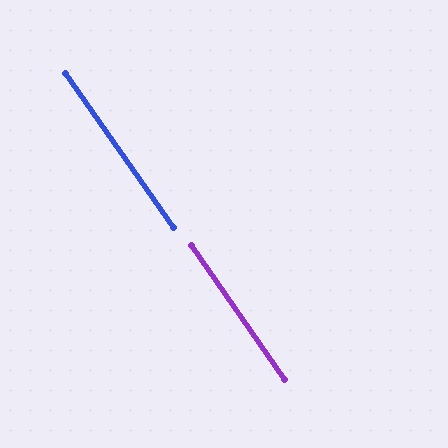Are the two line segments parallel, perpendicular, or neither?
Parallel — their directions differ by only 0.0°.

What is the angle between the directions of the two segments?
Approximately 0 degrees.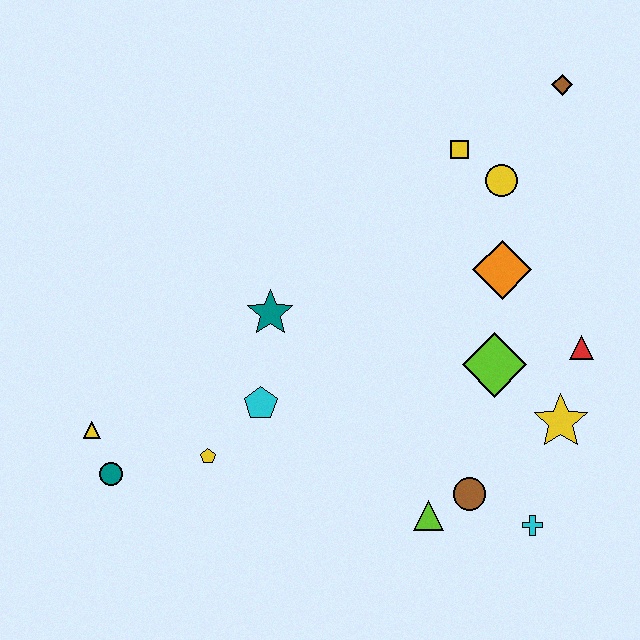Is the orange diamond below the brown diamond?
Yes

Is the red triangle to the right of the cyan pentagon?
Yes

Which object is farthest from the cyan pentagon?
The brown diamond is farthest from the cyan pentagon.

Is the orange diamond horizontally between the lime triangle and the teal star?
No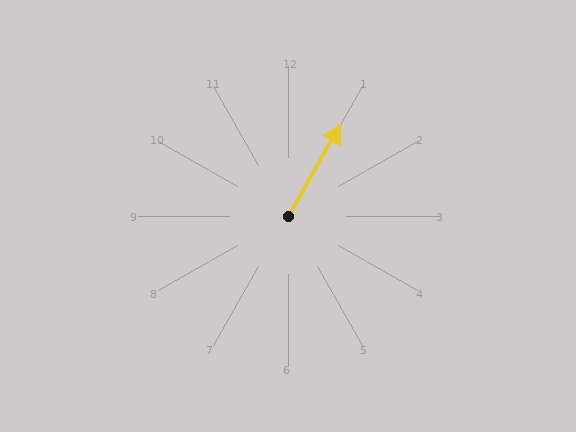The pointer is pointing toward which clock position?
Roughly 1 o'clock.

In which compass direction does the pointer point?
Northeast.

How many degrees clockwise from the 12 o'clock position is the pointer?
Approximately 30 degrees.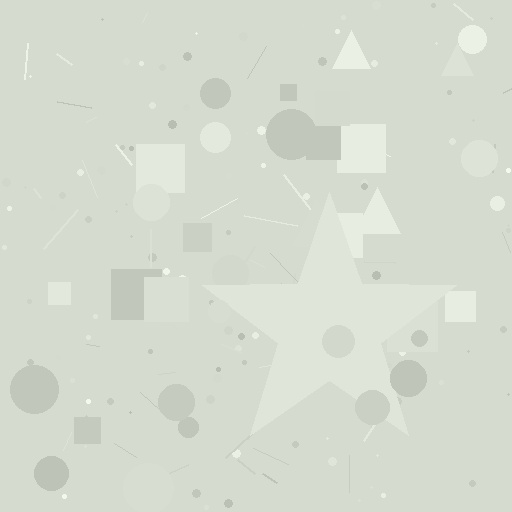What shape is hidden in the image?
A star is hidden in the image.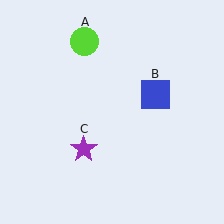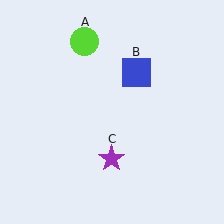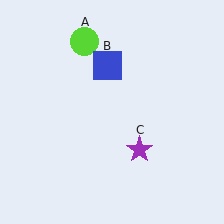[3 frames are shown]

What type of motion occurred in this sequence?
The blue square (object B), purple star (object C) rotated counterclockwise around the center of the scene.